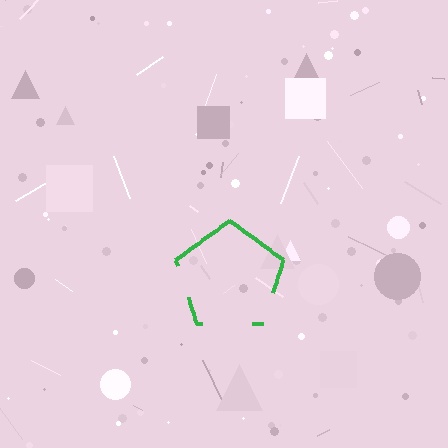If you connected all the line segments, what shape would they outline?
They would outline a pentagon.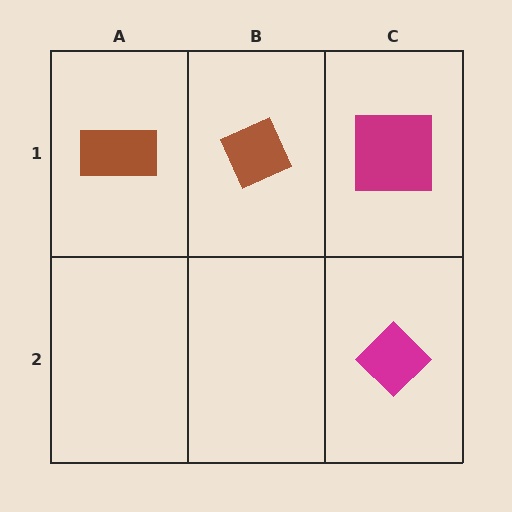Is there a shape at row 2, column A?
No, that cell is empty.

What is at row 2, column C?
A magenta diamond.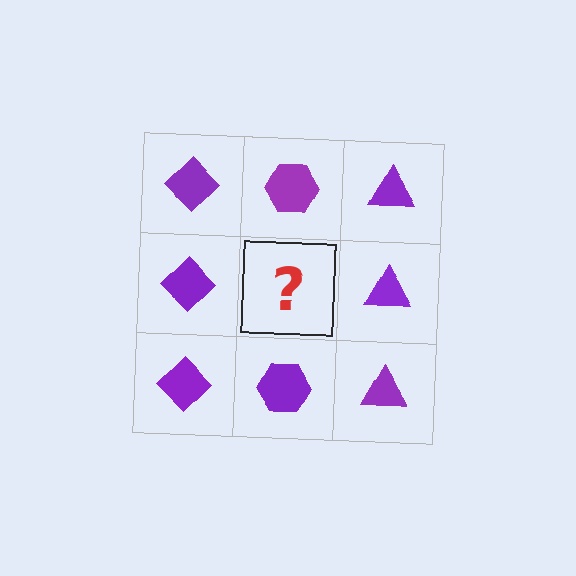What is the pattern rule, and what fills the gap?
The rule is that each column has a consistent shape. The gap should be filled with a purple hexagon.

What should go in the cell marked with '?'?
The missing cell should contain a purple hexagon.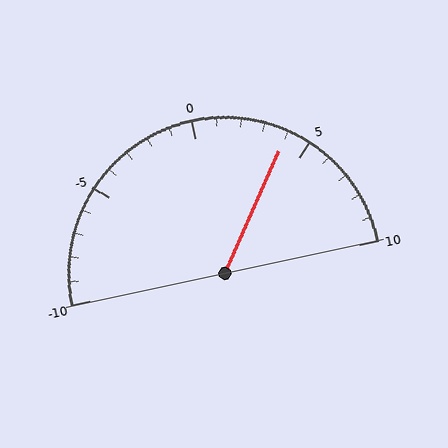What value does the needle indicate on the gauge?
The needle indicates approximately 4.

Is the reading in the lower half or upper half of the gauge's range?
The reading is in the upper half of the range (-10 to 10).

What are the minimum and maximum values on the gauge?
The gauge ranges from -10 to 10.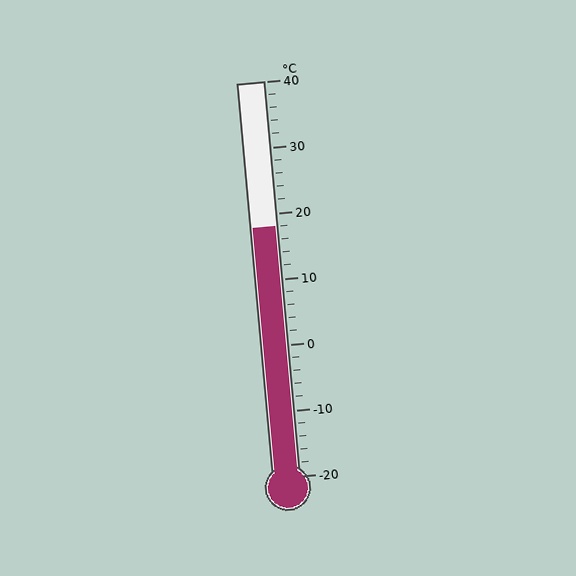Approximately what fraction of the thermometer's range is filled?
The thermometer is filled to approximately 65% of its range.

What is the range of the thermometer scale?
The thermometer scale ranges from -20°C to 40°C.